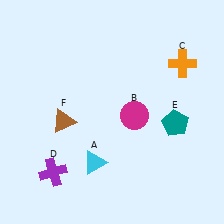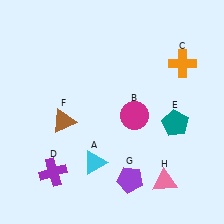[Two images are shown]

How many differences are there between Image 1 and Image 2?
There are 2 differences between the two images.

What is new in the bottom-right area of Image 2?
A pink triangle (H) was added in the bottom-right area of Image 2.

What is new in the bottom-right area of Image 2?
A purple pentagon (G) was added in the bottom-right area of Image 2.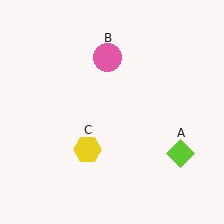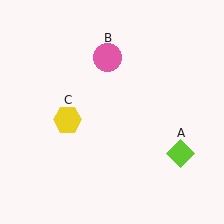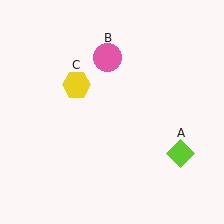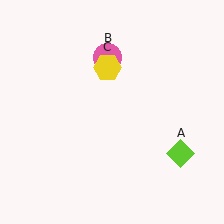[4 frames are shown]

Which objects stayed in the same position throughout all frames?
Lime diamond (object A) and pink circle (object B) remained stationary.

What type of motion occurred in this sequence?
The yellow hexagon (object C) rotated clockwise around the center of the scene.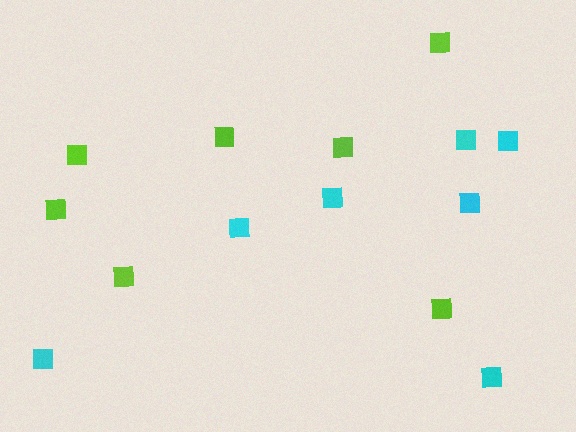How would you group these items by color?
There are 2 groups: one group of cyan squares (7) and one group of lime squares (7).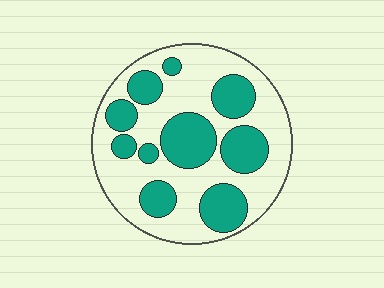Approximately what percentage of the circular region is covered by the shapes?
Approximately 40%.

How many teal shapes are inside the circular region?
10.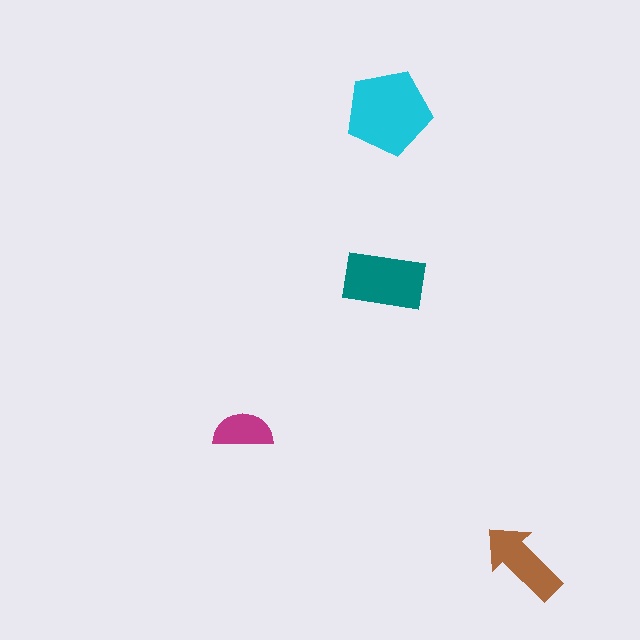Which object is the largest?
The cyan pentagon.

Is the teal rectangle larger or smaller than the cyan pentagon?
Smaller.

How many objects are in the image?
There are 4 objects in the image.